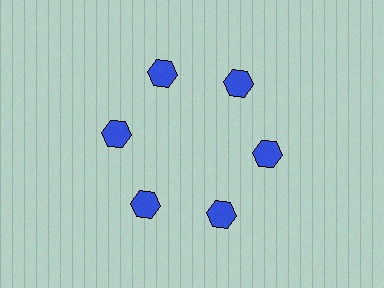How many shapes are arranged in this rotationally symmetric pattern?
There are 6 shapes, arranged in 6 groups of 1.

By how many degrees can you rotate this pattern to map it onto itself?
The pattern maps onto itself every 60 degrees of rotation.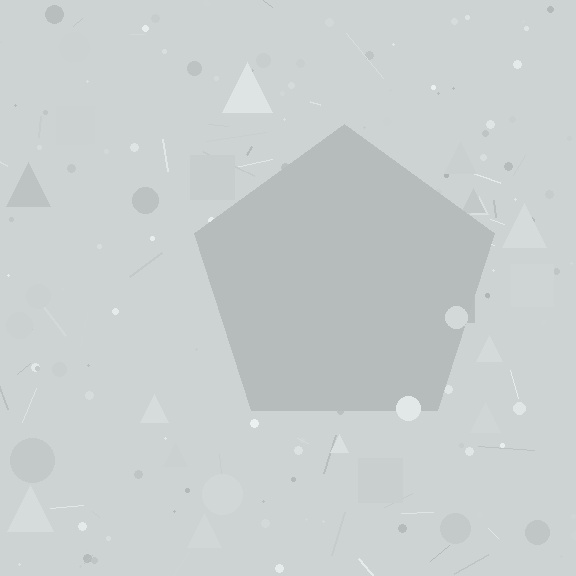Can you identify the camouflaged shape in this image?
The camouflaged shape is a pentagon.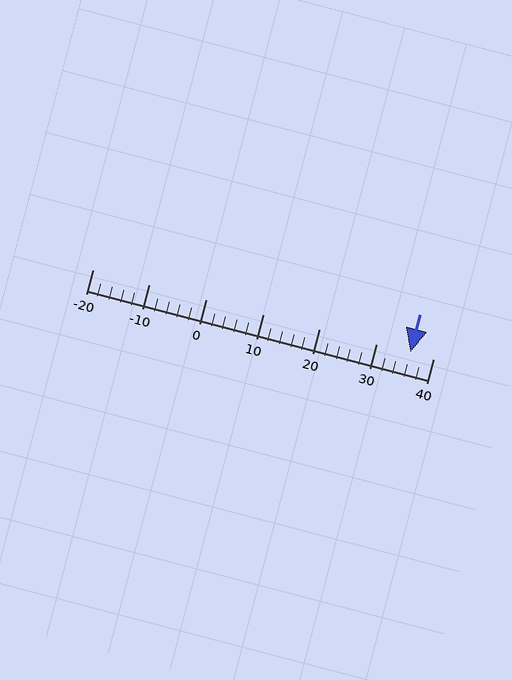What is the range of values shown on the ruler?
The ruler shows values from -20 to 40.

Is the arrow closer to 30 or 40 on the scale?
The arrow is closer to 40.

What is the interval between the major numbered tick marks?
The major tick marks are spaced 10 units apart.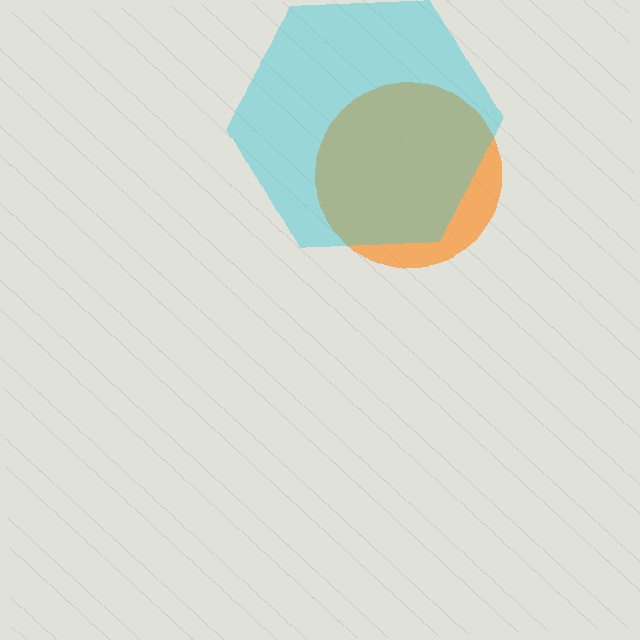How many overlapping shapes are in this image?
There are 2 overlapping shapes in the image.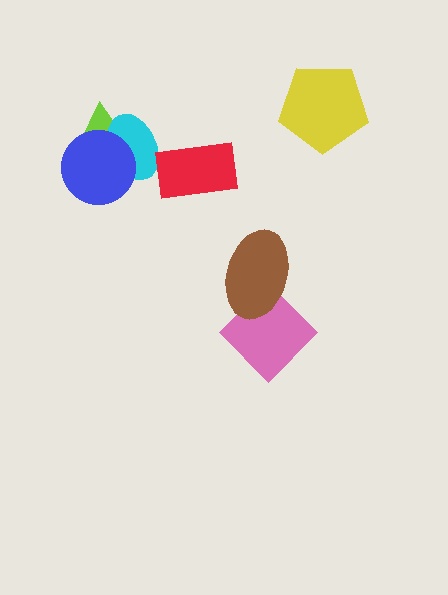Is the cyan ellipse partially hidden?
Yes, it is partially covered by another shape.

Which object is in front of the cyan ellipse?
The blue circle is in front of the cyan ellipse.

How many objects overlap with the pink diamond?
1 object overlaps with the pink diamond.